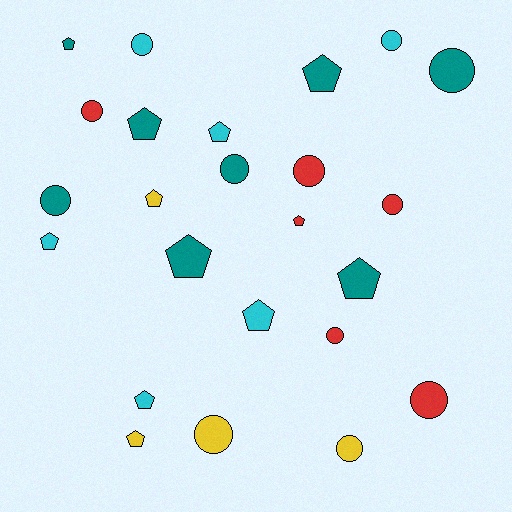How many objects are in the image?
There are 24 objects.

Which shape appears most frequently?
Circle, with 12 objects.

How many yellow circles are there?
There are 2 yellow circles.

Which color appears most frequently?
Teal, with 8 objects.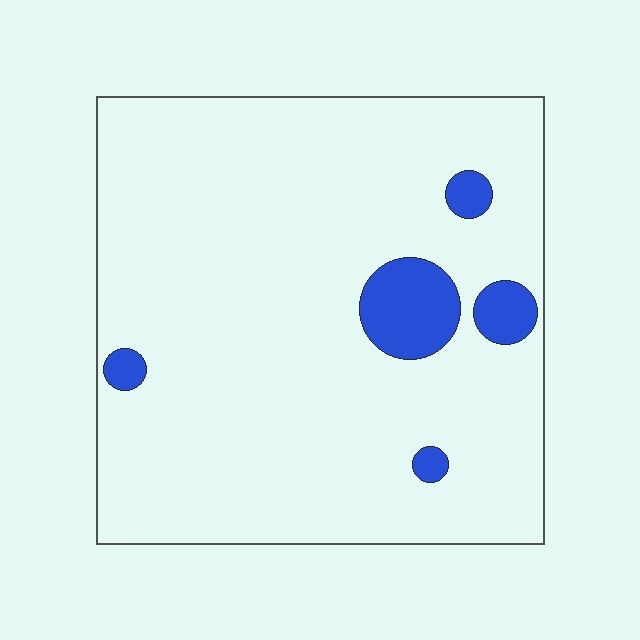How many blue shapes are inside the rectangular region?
5.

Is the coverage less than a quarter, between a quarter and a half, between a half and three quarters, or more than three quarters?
Less than a quarter.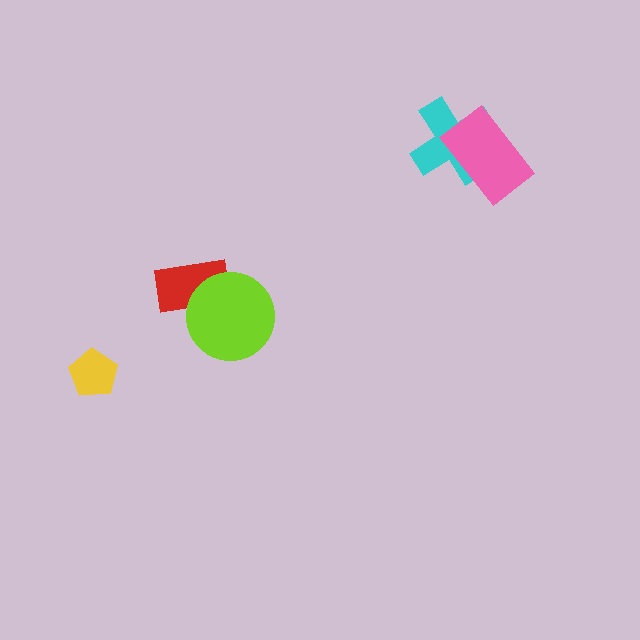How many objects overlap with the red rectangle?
1 object overlaps with the red rectangle.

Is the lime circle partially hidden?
No, no other shape covers it.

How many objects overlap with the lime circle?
1 object overlaps with the lime circle.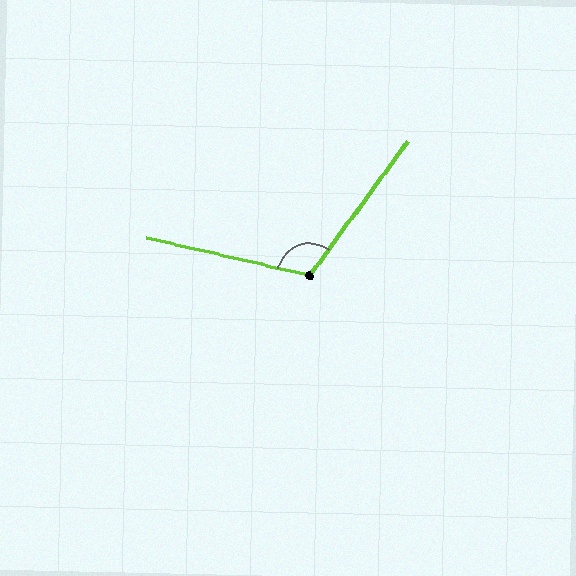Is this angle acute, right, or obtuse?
It is obtuse.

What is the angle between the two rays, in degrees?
Approximately 114 degrees.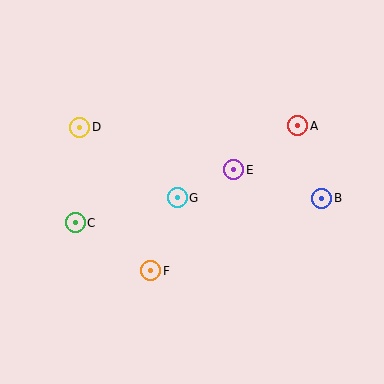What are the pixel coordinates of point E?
Point E is at (234, 170).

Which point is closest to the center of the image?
Point G at (177, 198) is closest to the center.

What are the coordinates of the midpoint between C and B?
The midpoint between C and B is at (199, 211).